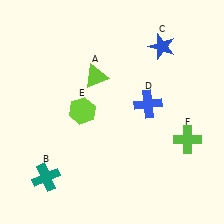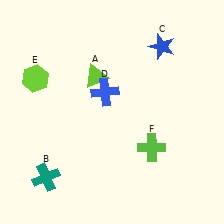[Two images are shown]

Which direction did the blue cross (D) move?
The blue cross (D) moved left.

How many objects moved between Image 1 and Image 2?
3 objects moved between the two images.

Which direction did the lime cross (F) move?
The lime cross (F) moved left.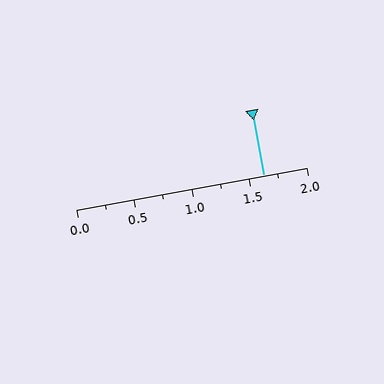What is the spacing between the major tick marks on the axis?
The major ticks are spaced 0.5 apart.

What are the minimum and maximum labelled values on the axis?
The axis runs from 0.0 to 2.0.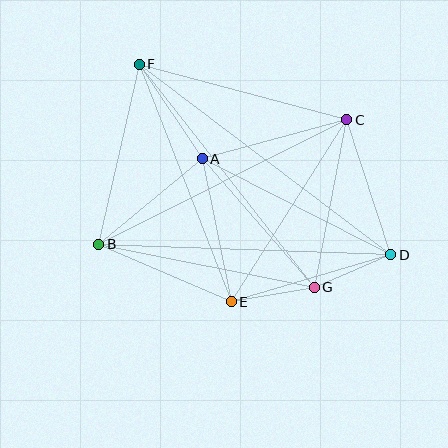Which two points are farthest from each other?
Points D and F are farthest from each other.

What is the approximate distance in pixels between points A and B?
The distance between A and B is approximately 134 pixels.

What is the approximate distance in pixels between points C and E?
The distance between C and E is approximately 216 pixels.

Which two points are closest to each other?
Points D and G are closest to each other.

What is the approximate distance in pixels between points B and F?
The distance between B and F is approximately 184 pixels.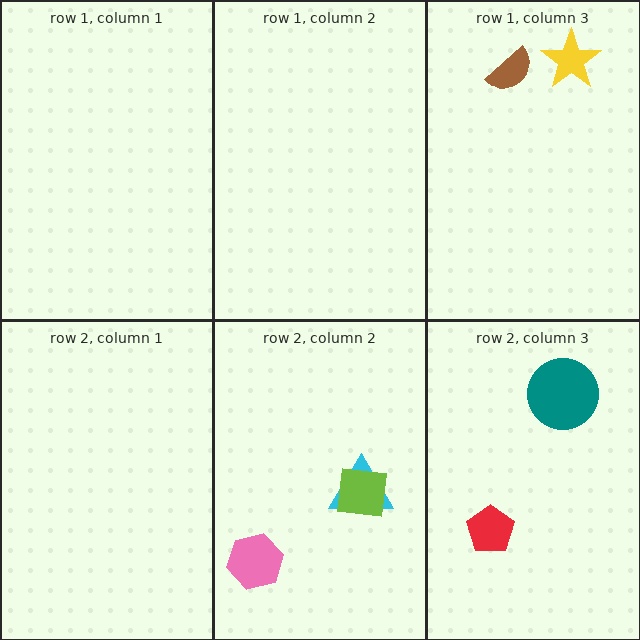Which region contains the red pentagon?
The row 2, column 3 region.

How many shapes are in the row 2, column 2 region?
3.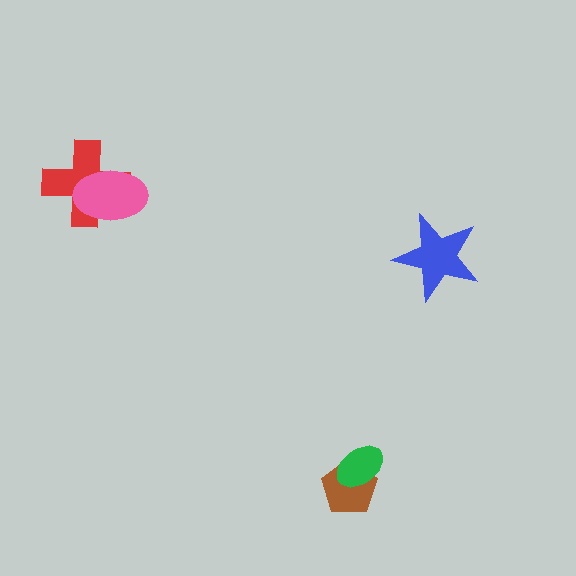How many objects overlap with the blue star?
0 objects overlap with the blue star.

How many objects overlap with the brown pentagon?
1 object overlaps with the brown pentagon.